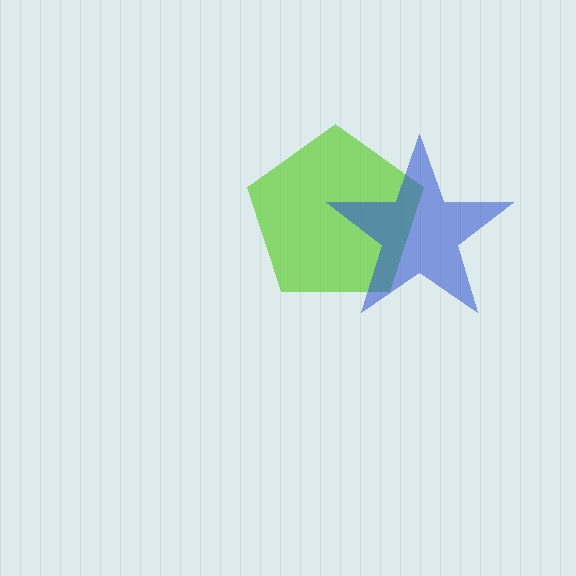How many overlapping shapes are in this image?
There are 2 overlapping shapes in the image.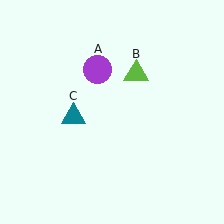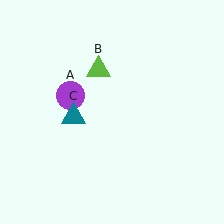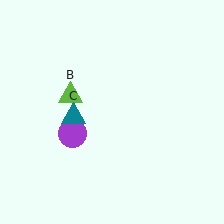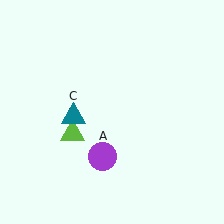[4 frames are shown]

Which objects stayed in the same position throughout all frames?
Teal triangle (object C) remained stationary.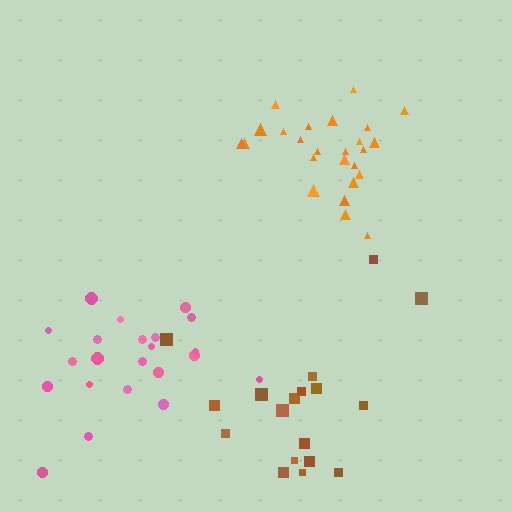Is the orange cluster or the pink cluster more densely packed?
Orange.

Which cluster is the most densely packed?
Orange.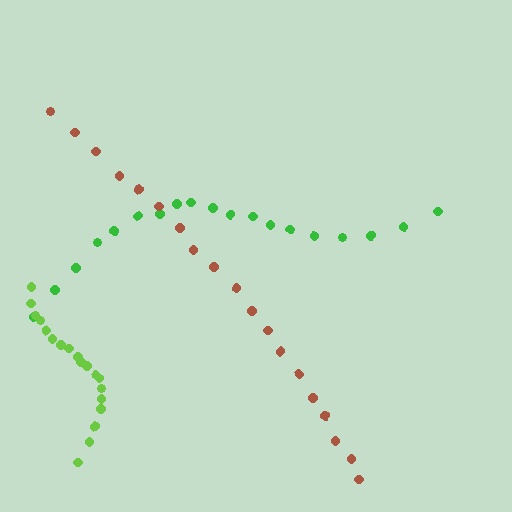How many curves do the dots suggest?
There are 3 distinct paths.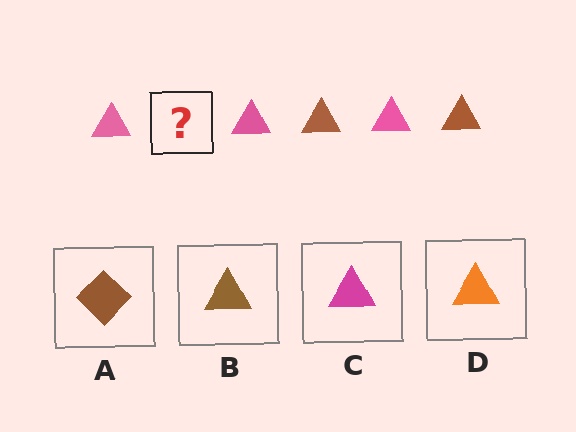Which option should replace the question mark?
Option B.